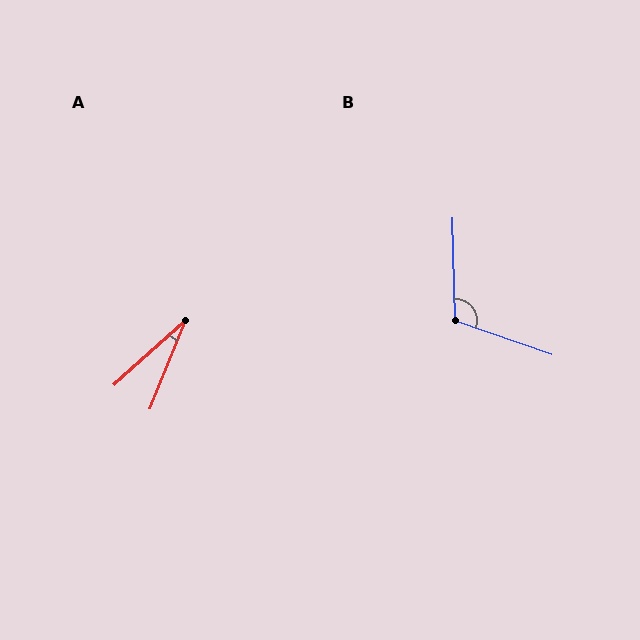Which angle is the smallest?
A, at approximately 26 degrees.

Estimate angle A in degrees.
Approximately 26 degrees.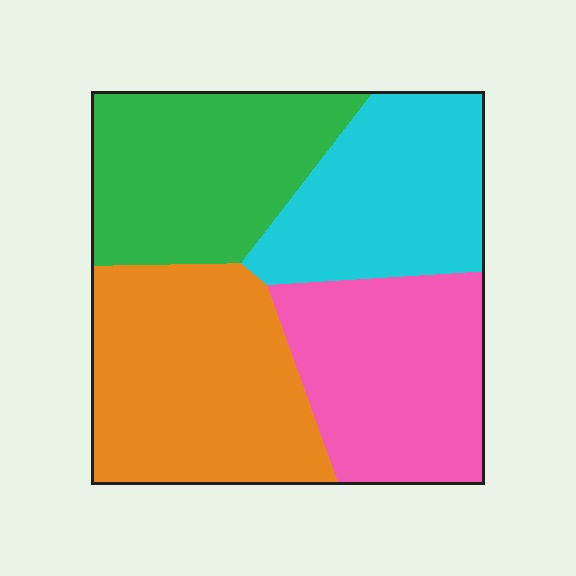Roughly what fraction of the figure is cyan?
Cyan takes up about one fifth (1/5) of the figure.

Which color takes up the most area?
Orange, at roughly 30%.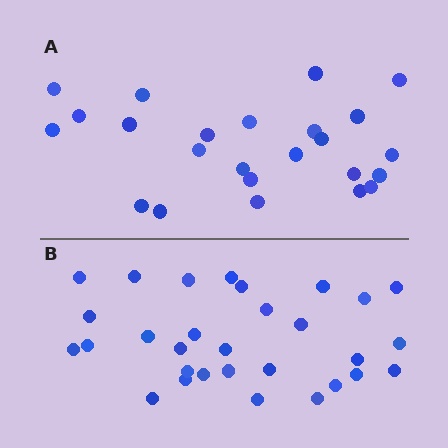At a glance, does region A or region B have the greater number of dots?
Region B (the bottom region) has more dots.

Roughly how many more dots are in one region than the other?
Region B has about 6 more dots than region A.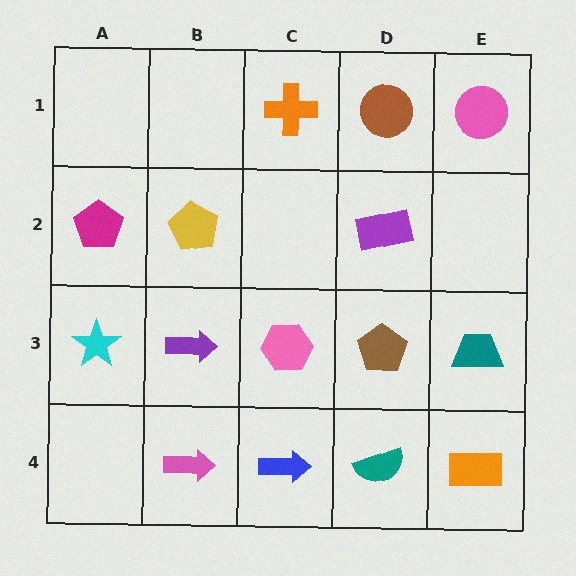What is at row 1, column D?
A brown circle.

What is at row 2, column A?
A magenta pentagon.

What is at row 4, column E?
An orange rectangle.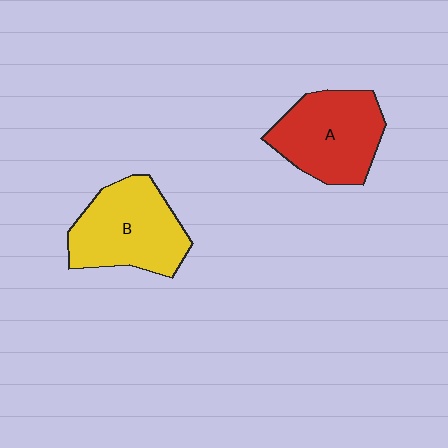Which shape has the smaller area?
Shape A (red).